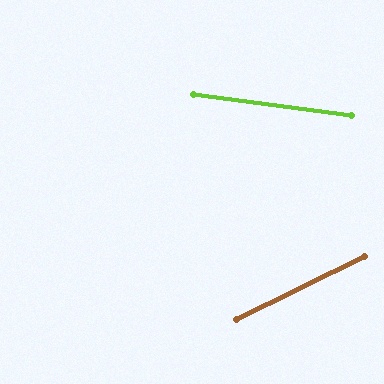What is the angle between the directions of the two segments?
Approximately 34 degrees.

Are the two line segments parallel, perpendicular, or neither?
Neither parallel nor perpendicular — they differ by about 34°.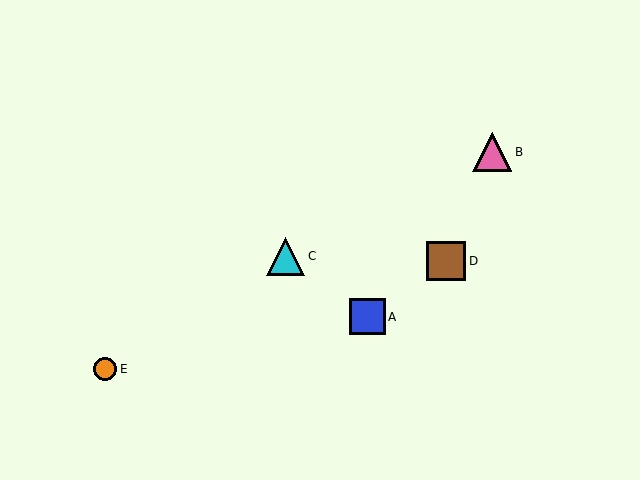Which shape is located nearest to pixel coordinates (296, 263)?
The cyan triangle (labeled C) at (286, 256) is nearest to that location.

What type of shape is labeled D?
Shape D is a brown square.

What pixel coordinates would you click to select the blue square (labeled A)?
Click at (368, 317) to select the blue square A.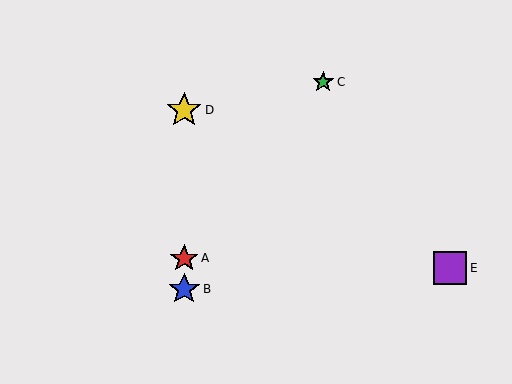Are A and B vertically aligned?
Yes, both are at x≈184.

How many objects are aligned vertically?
3 objects (A, B, D) are aligned vertically.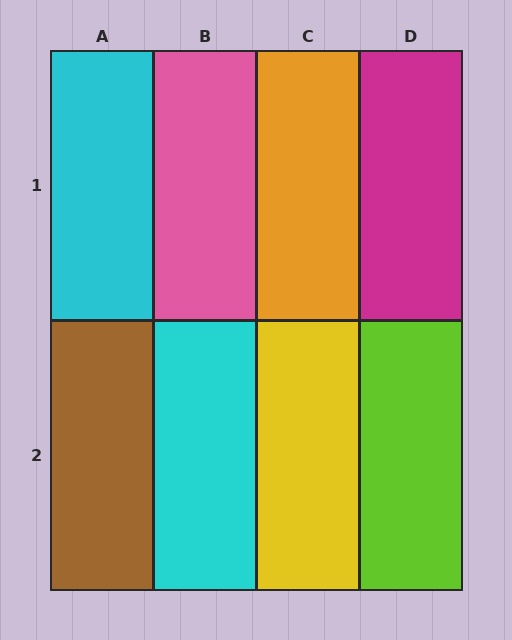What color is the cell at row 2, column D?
Lime.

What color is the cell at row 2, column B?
Cyan.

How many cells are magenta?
1 cell is magenta.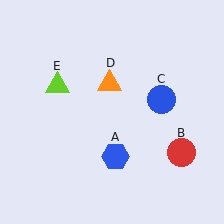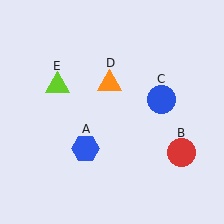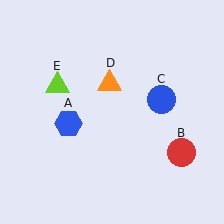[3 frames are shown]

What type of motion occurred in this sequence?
The blue hexagon (object A) rotated clockwise around the center of the scene.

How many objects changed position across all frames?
1 object changed position: blue hexagon (object A).